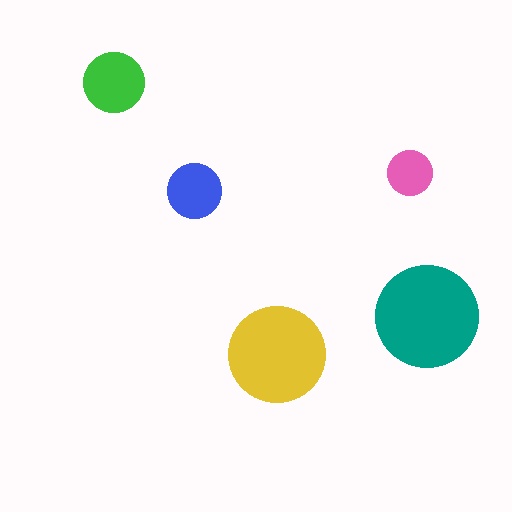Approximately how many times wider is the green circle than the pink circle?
About 1.5 times wider.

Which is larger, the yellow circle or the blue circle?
The yellow one.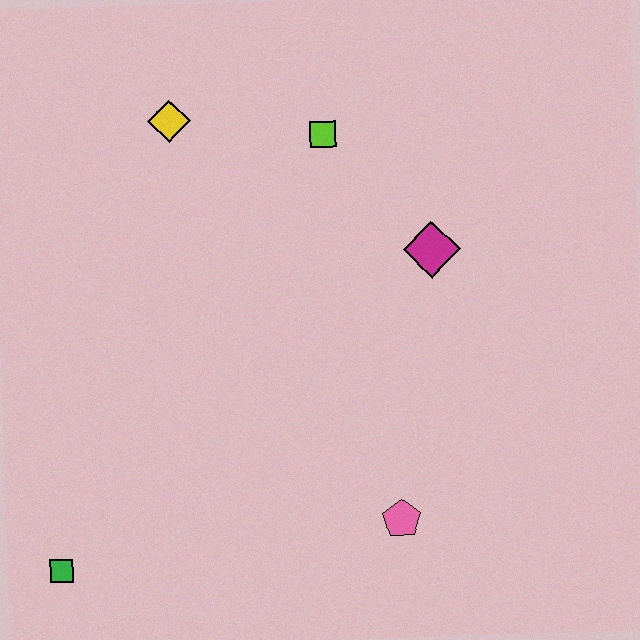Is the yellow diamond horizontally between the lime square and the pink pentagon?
No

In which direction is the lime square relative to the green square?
The lime square is above the green square.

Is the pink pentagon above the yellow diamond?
No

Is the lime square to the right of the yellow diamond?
Yes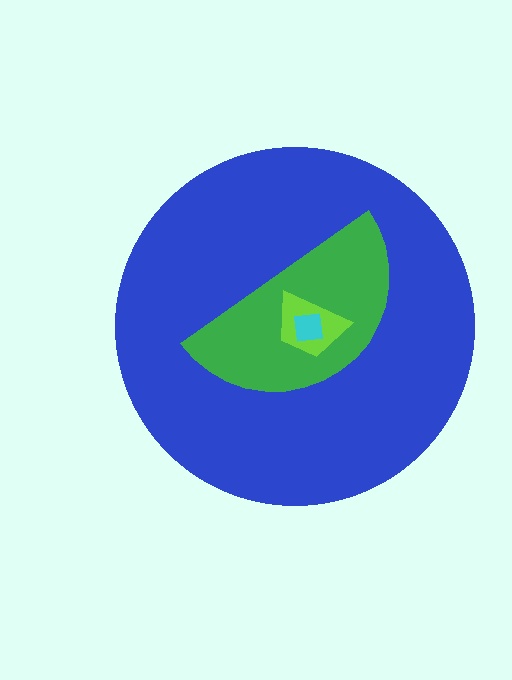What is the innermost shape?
The cyan square.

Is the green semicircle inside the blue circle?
Yes.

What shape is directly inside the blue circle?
The green semicircle.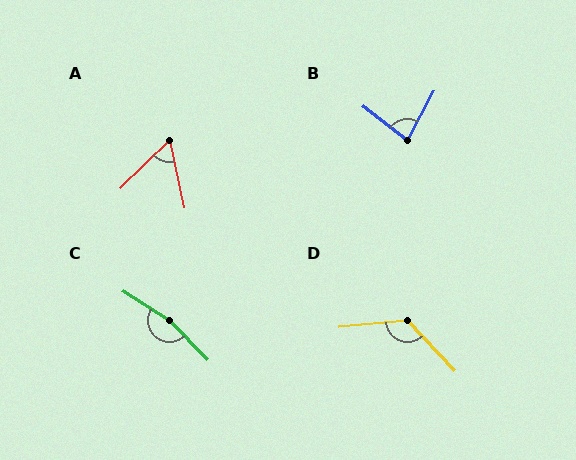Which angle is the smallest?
A, at approximately 57 degrees.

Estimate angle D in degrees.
Approximately 129 degrees.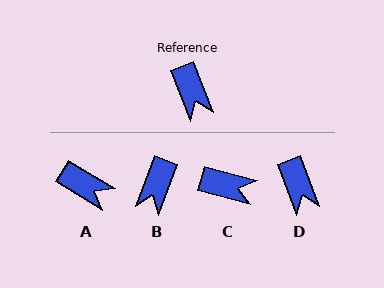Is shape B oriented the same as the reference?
No, it is off by about 42 degrees.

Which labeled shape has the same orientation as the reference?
D.